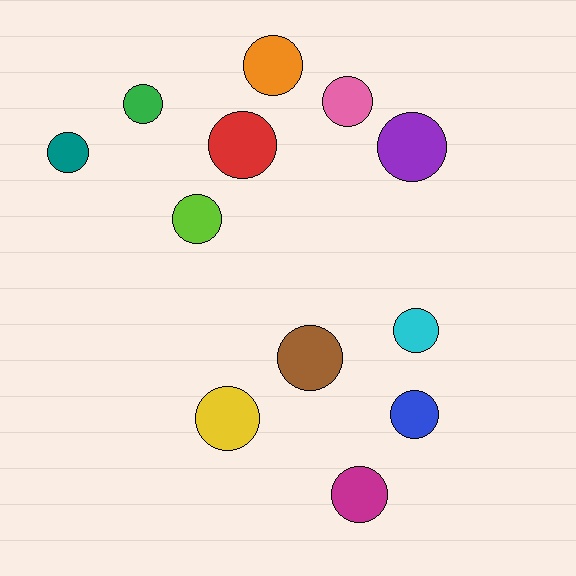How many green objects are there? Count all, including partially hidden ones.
There is 1 green object.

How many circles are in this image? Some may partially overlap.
There are 12 circles.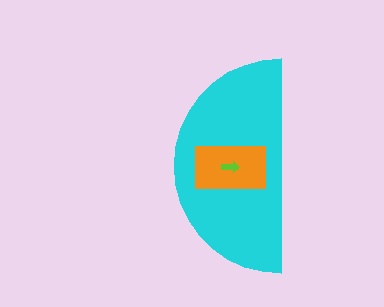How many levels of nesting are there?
3.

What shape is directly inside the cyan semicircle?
The orange rectangle.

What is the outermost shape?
The cyan semicircle.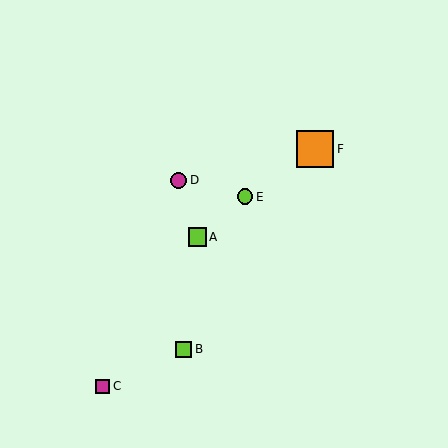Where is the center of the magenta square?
The center of the magenta square is at (103, 386).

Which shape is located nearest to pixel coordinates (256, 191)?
The lime circle (labeled E) at (245, 197) is nearest to that location.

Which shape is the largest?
The orange square (labeled F) is the largest.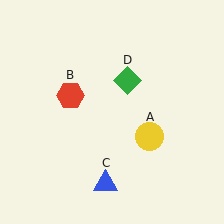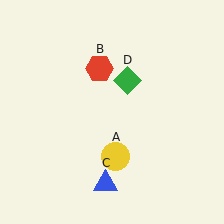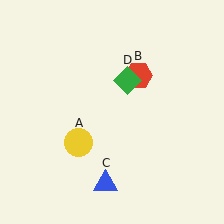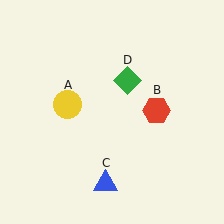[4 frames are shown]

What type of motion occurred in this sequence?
The yellow circle (object A), red hexagon (object B) rotated clockwise around the center of the scene.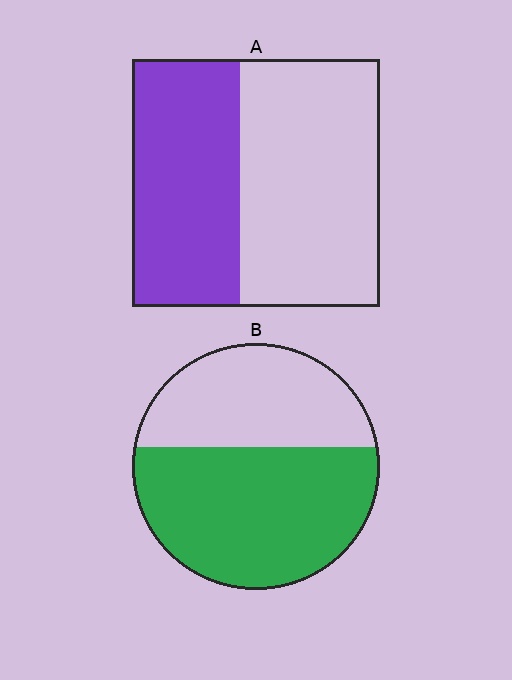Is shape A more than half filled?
No.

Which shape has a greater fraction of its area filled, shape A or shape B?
Shape B.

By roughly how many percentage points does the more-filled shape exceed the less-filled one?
By roughly 15 percentage points (B over A).